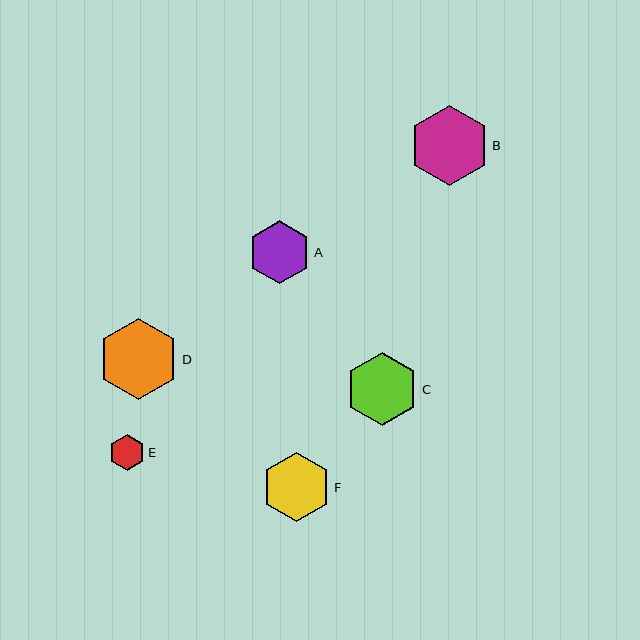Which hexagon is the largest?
Hexagon D is the largest with a size of approximately 81 pixels.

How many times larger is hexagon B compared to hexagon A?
Hexagon B is approximately 1.3 times the size of hexagon A.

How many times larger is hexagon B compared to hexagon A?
Hexagon B is approximately 1.3 times the size of hexagon A.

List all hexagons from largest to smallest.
From largest to smallest: D, B, C, F, A, E.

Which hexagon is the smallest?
Hexagon E is the smallest with a size of approximately 36 pixels.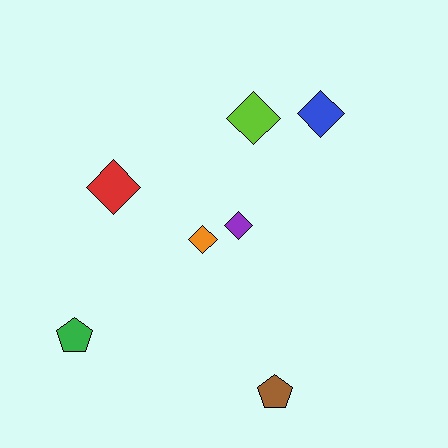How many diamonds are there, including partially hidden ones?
There are 5 diamonds.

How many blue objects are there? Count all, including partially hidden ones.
There is 1 blue object.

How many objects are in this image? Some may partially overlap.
There are 7 objects.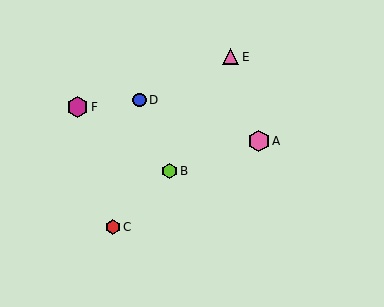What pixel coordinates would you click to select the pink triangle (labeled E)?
Click at (231, 57) to select the pink triangle E.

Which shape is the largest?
The pink hexagon (labeled A) is the largest.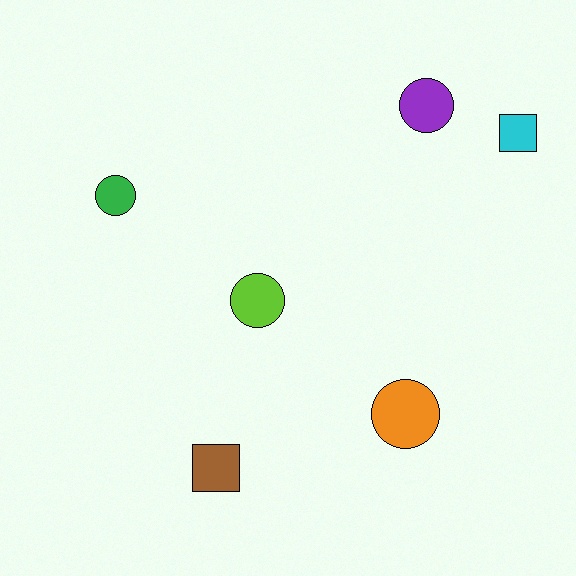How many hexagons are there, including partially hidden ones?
There are no hexagons.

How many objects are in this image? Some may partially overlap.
There are 6 objects.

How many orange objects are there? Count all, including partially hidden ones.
There is 1 orange object.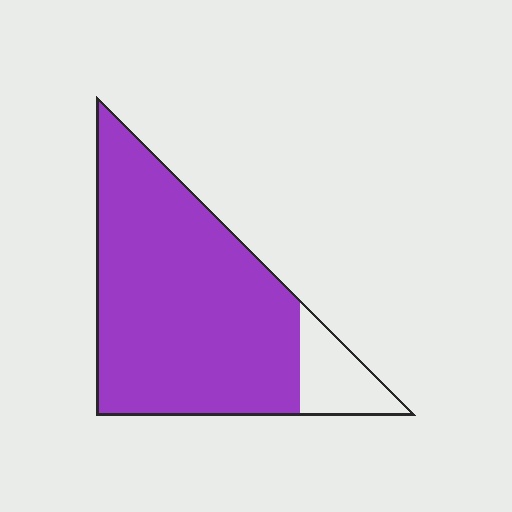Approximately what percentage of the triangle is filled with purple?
Approximately 85%.